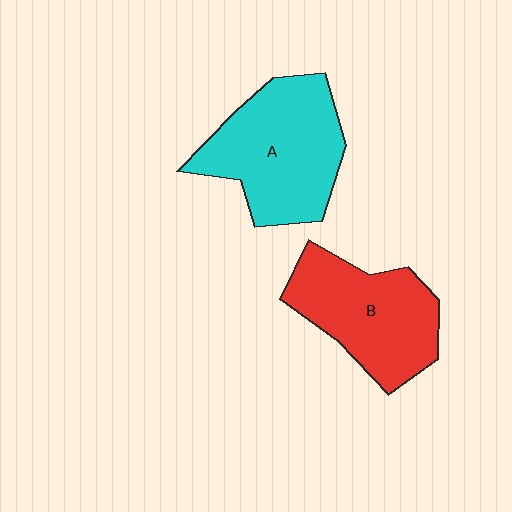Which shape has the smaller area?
Shape B (red).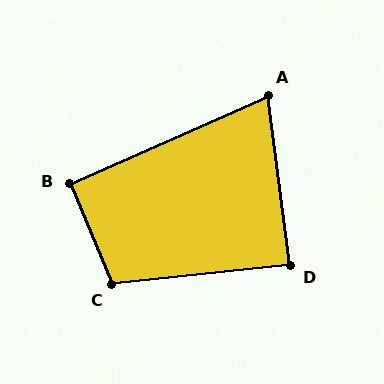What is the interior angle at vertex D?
Approximately 89 degrees (approximately right).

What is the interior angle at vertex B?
Approximately 91 degrees (approximately right).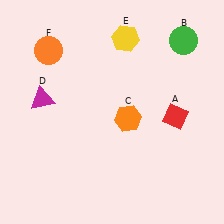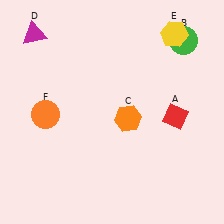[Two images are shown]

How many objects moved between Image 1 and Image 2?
3 objects moved between the two images.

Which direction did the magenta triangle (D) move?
The magenta triangle (D) moved up.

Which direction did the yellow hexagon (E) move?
The yellow hexagon (E) moved right.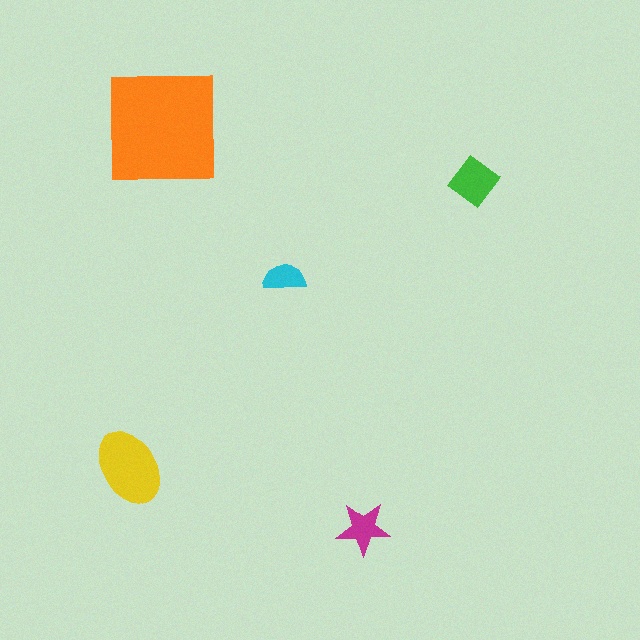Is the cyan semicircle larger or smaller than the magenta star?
Smaller.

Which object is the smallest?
The cyan semicircle.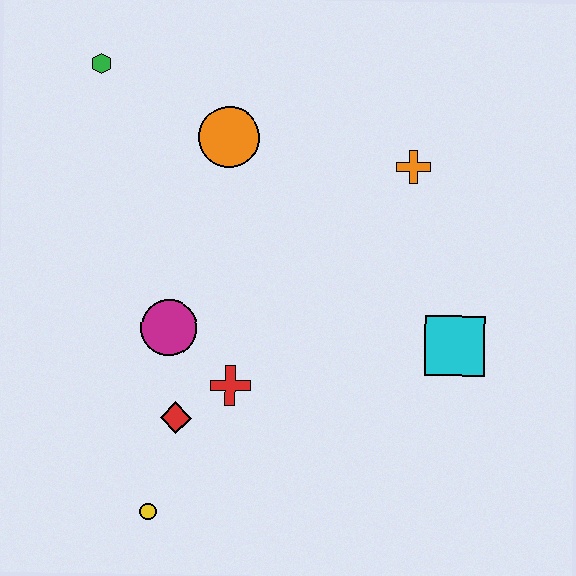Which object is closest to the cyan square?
The orange cross is closest to the cyan square.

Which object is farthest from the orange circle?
The yellow circle is farthest from the orange circle.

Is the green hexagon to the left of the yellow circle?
Yes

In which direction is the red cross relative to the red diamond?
The red cross is to the right of the red diamond.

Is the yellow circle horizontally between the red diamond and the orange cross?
No